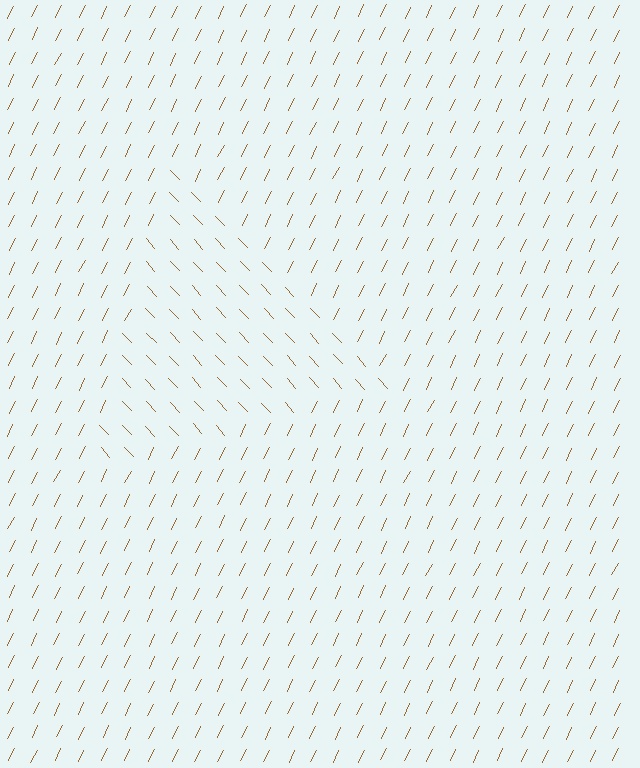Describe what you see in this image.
The image is filled with small brown line segments. A triangle region in the image has lines oriented differently from the surrounding lines, creating a visible texture boundary.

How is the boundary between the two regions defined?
The boundary is defined purely by a change in line orientation (approximately 69 degrees difference). All lines are the same color and thickness.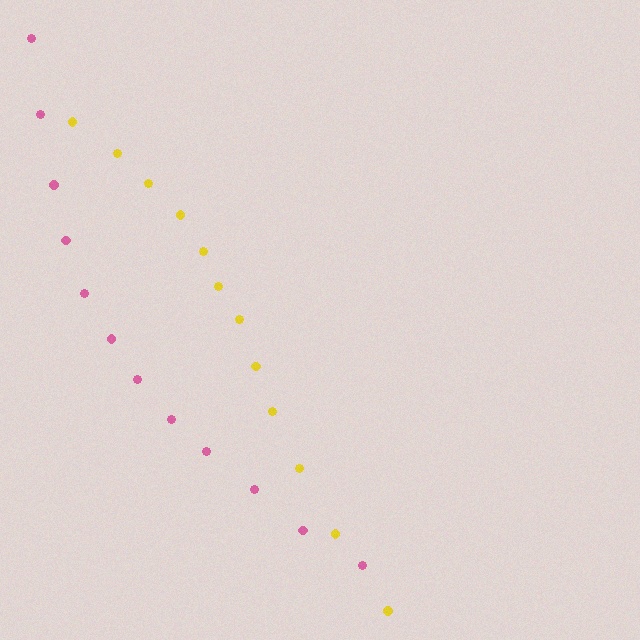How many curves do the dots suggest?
There are 2 distinct paths.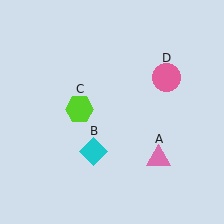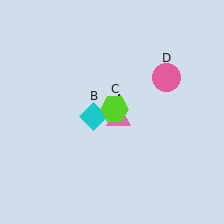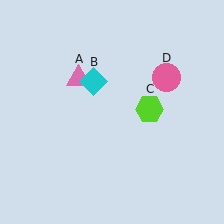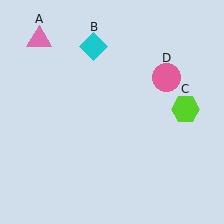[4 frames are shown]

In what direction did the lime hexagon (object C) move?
The lime hexagon (object C) moved right.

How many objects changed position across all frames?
3 objects changed position: pink triangle (object A), cyan diamond (object B), lime hexagon (object C).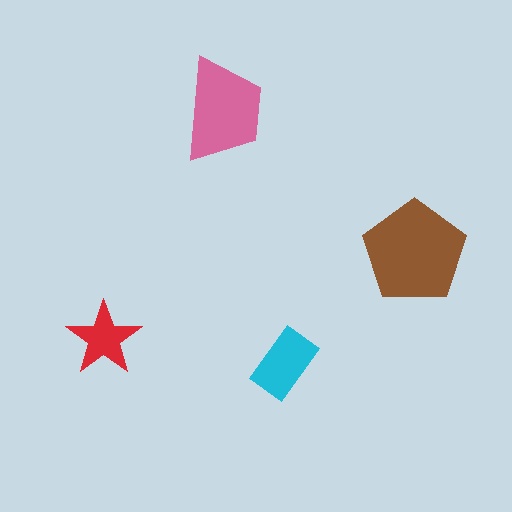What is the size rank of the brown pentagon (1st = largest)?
1st.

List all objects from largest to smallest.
The brown pentagon, the pink trapezoid, the cyan rectangle, the red star.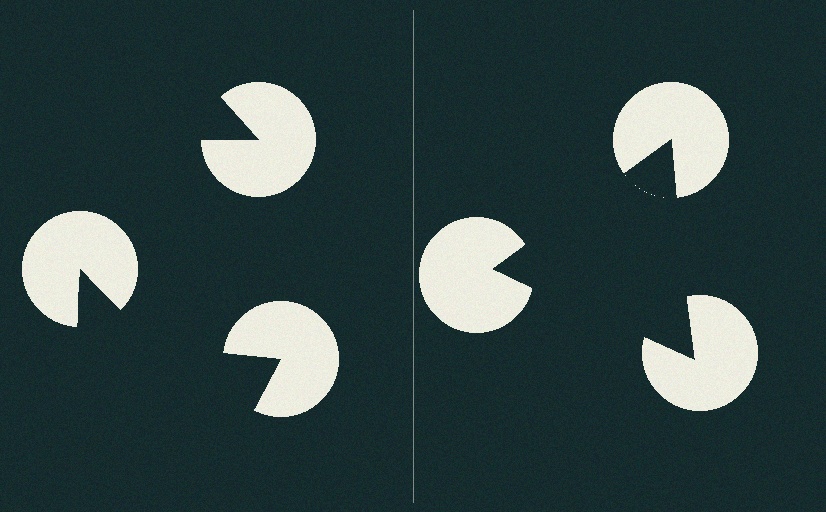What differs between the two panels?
The pac-man discs are positioned identically on both sides; only the wedge orientations differ. On the right they align to a triangle; on the left they are misaligned.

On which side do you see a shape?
An illusory triangle appears on the right side. On the left side the wedge cuts are rotated, so no coherent shape forms.